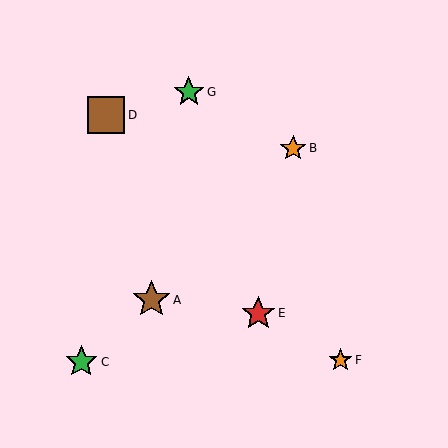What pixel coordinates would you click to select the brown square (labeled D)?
Click at (106, 115) to select the brown square D.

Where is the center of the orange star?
The center of the orange star is at (293, 148).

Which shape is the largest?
The brown star (labeled A) is the largest.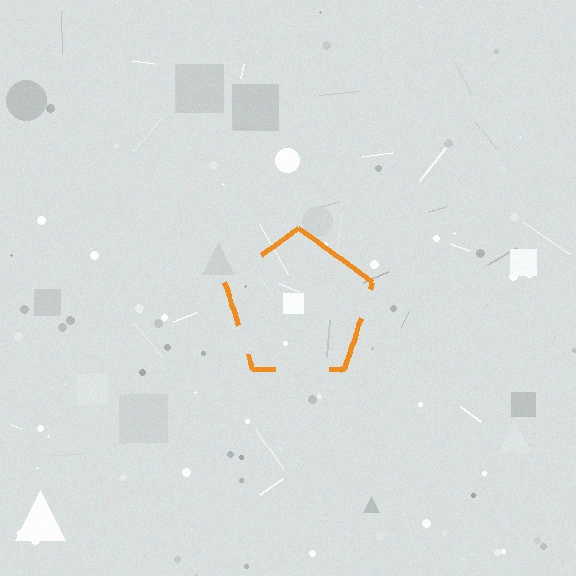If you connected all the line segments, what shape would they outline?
They would outline a pentagon.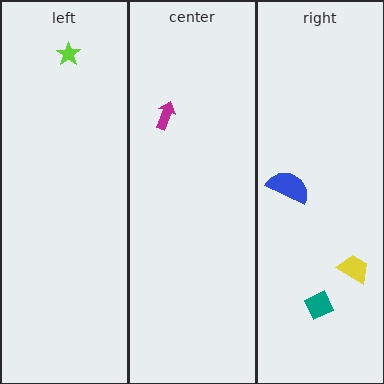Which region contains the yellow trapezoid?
The right region.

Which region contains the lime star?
The left region.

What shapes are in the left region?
The lime star.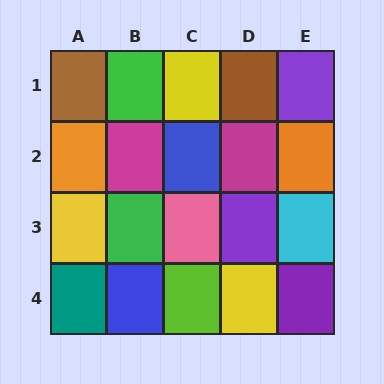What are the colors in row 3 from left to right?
Yellow, green, pink, purple, cyan.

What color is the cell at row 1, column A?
Brown.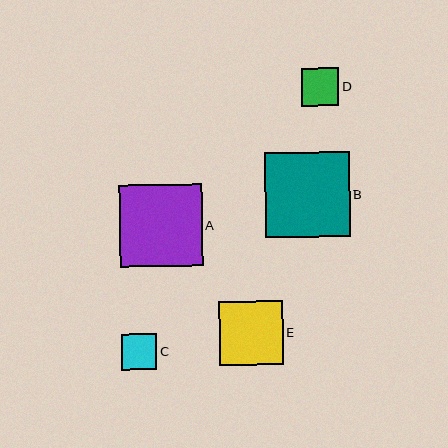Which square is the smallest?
Square C is the smallest with a size of approximately 36 pixels.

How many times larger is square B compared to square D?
Square B is approximately 2.3 times the size of square D.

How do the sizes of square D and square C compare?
Square D and square C are approximately the same size.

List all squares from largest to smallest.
From largest to smallest: B, A, E, D, C.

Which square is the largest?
Square B is the largest with a size of approximately 85 pixels.